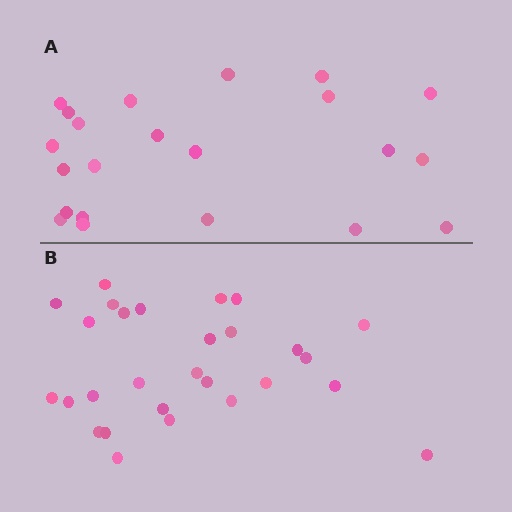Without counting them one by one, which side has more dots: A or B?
Region B (the bottom region) has more dots.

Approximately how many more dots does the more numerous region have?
Region B has about 6 more dots than region A.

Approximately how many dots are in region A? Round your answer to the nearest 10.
About 20 dots. (The exact count is 22, which rounds to 20.)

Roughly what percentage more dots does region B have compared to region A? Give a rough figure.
About 25% more.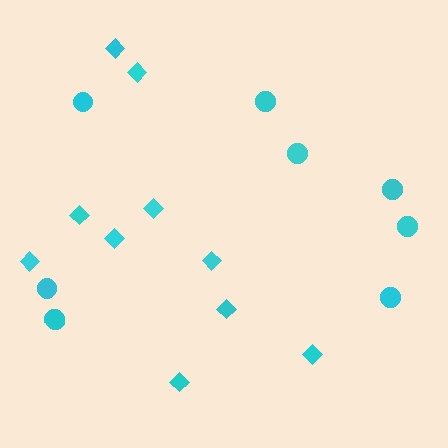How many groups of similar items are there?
There are 2 groups: one group of diamonds (10) and one group of circles (8).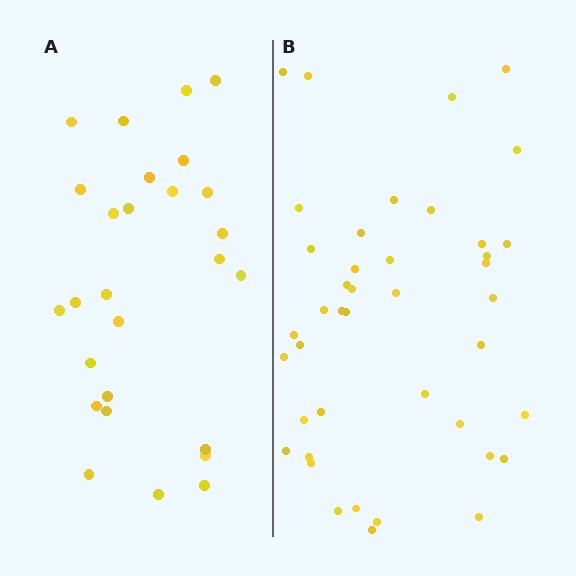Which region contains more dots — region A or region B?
Region B (the right region) has more dots.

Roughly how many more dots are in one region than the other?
Region B has approximately 15 more dots than region A.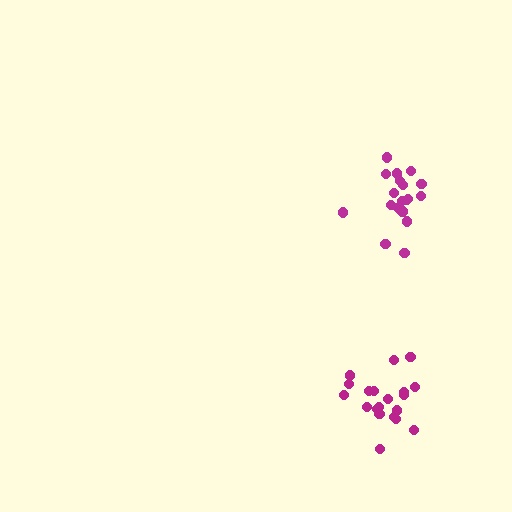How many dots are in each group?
Group 1: 20 dots, Group 2: 19 dots (39 total).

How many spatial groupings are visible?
There are 2 spatial groupings.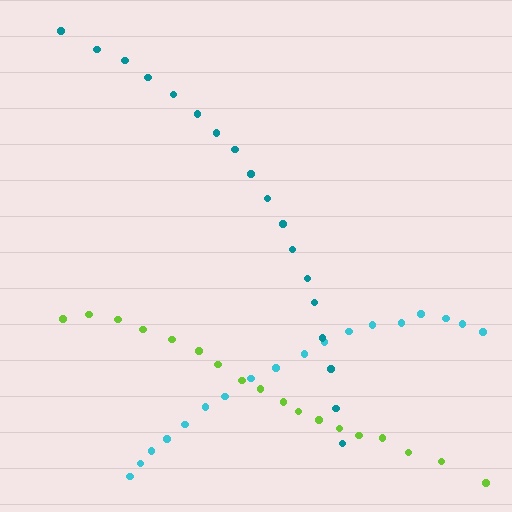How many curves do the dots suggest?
There are 3 distinct paths.